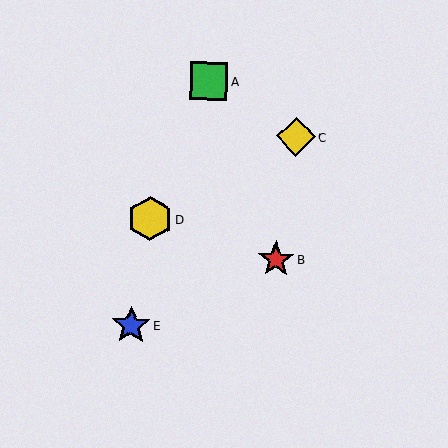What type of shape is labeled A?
Shape A is a green square.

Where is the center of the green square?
The center of the green square is at (209, 81).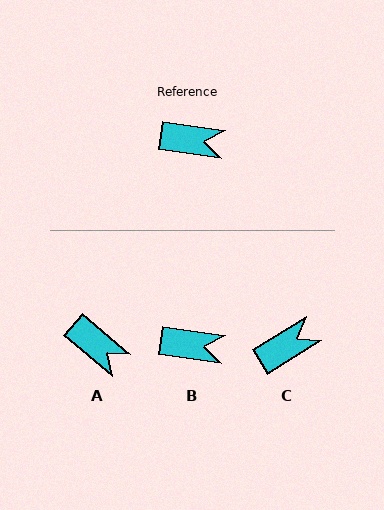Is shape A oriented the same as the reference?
No, it is off by about 32 degrees.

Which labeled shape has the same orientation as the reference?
B.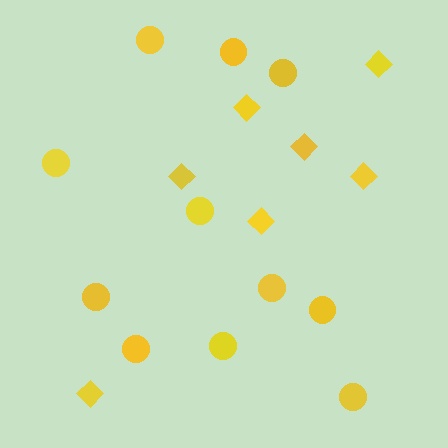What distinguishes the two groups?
There are 2 groups: one group of circles (11) and one group of diamonds (7).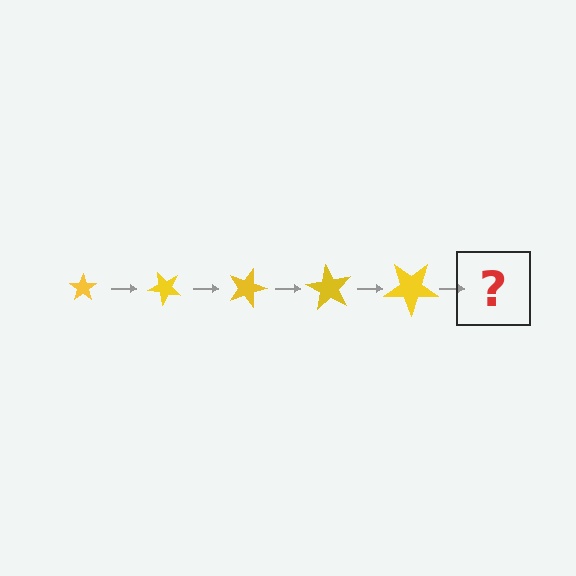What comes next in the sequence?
The next element should be a star, larger than the previous one and rotated 225 degrees from the start.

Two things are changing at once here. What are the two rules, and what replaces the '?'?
The two rules are that the star grows larger each step and it rotates 45 degrees each step. The '?' should be a star, larger than the previous one and rotated 225 degrees from the start.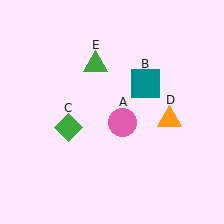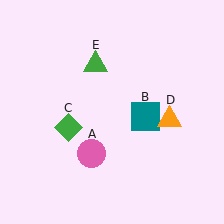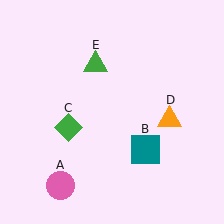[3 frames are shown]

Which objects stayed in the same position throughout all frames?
Green diamond (object C) and orange triangle (object D) and green triangle (object E) remained stationary.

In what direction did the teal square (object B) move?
The teal square (object B) moved down.